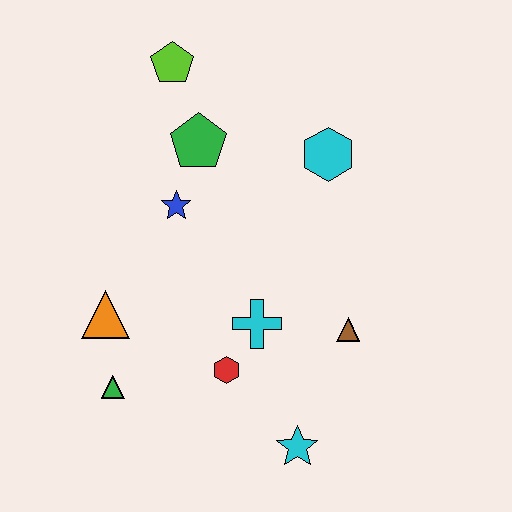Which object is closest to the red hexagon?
The cyan cross is closest to the red hexagon.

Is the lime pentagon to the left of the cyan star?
Yes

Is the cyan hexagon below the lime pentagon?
Yes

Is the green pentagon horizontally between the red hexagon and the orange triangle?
Yes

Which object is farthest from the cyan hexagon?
The green triangle is farthest from the cyan hexagon.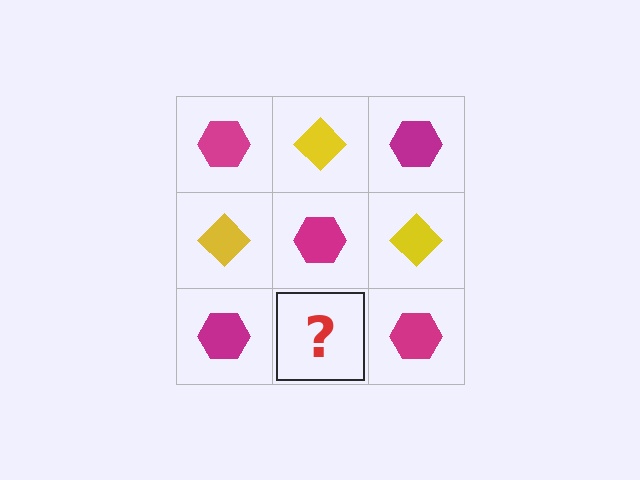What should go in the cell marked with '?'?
The missing cell should contain a yellow diamond.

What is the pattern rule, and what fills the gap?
The rule is that it alternates magenta hexagon and yellow diamond in a checkerboard pattern. The gap should be filled with a yellow diamond.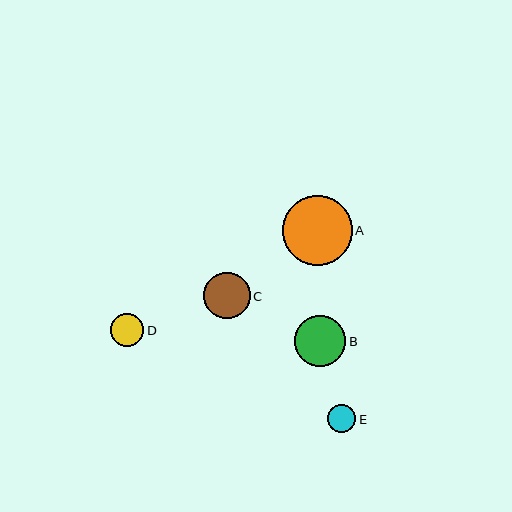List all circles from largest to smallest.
From largest to smallest: A, B, C, D, E.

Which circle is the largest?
Circle A is the largest with a size of approximately 69 pixels.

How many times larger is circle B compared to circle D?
Circle B is approximately 1.5 times the size of circle D.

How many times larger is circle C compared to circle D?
Circle C is approximately 1.4 times the size of circle D.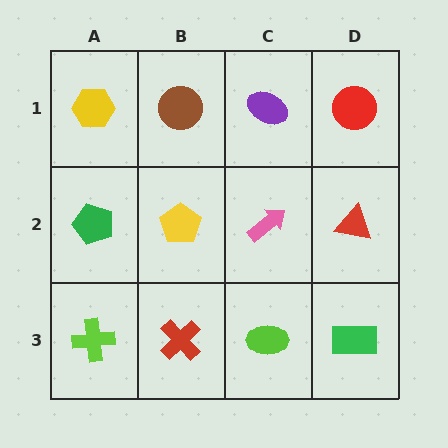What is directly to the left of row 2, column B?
A green pentagon.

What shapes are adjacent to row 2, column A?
A yellow hexagon (row 1, column A), a lime cross (row 3, column A), a yellow pentagon (row 2, column B).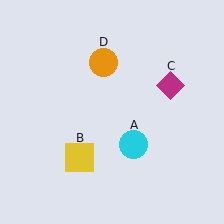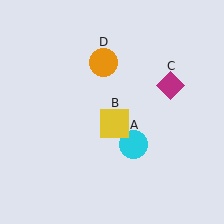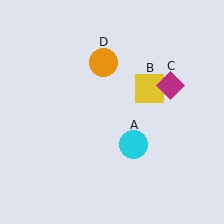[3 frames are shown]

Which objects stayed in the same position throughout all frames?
Cyan circle (object A) and magenta diamond (object C) and orange circle (object D) remained stationary.